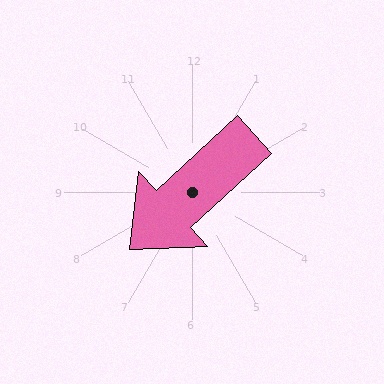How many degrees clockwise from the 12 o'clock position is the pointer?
Approximately 227 degrees.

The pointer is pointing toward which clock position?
Roughly 8 o'clock.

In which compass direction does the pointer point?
Southwest.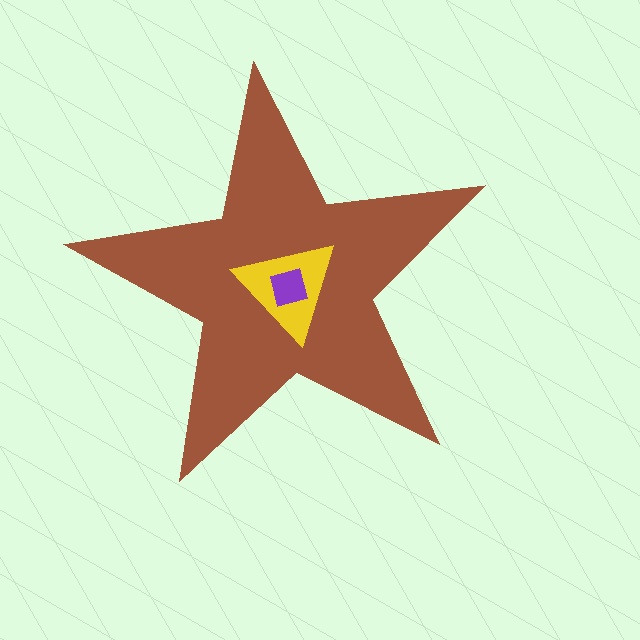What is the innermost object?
The purple square.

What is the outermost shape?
The brown star.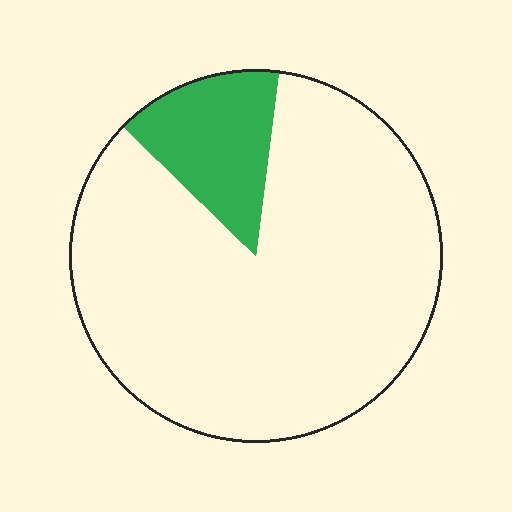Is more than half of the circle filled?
No.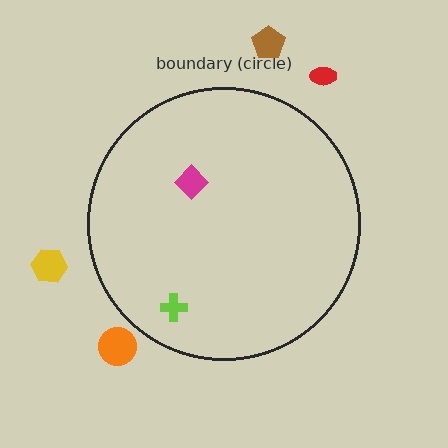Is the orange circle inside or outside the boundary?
Outside.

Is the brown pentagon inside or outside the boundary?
Outside.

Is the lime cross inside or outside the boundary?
Inside.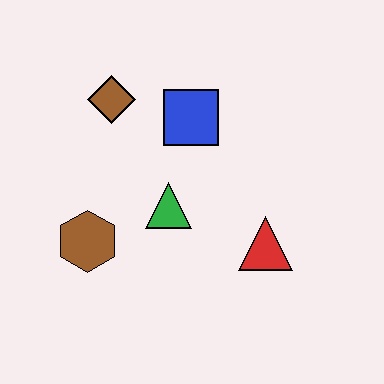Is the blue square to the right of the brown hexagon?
Yes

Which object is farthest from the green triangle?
The brown diamond is farthest from the green triangle.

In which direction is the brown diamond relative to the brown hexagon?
The brown diamond is above the brown hexagon.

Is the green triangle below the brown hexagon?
No